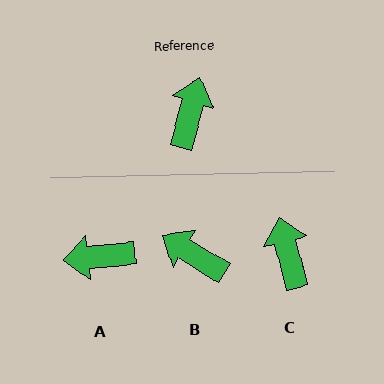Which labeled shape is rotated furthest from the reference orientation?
A, about 111 degrees away.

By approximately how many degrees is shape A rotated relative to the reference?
Approximately 111 degrees counter-clockwise.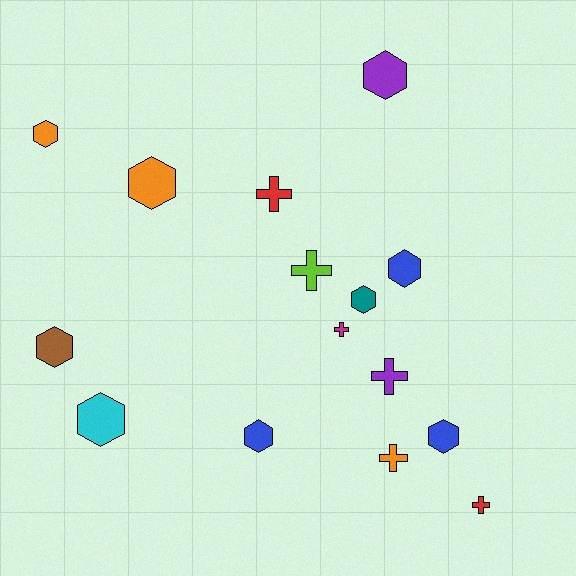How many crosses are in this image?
There are 6 crosses.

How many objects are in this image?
There are 15 objects.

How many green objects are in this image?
There are no green objects.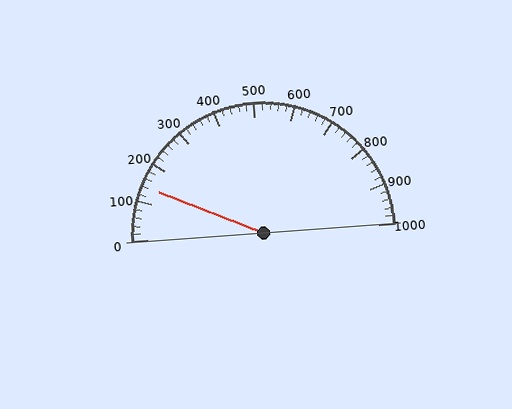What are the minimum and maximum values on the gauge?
The gauge ranges from 0 to 1000.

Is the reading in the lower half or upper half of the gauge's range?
The reading is in the lower half of the range (0 to 1000).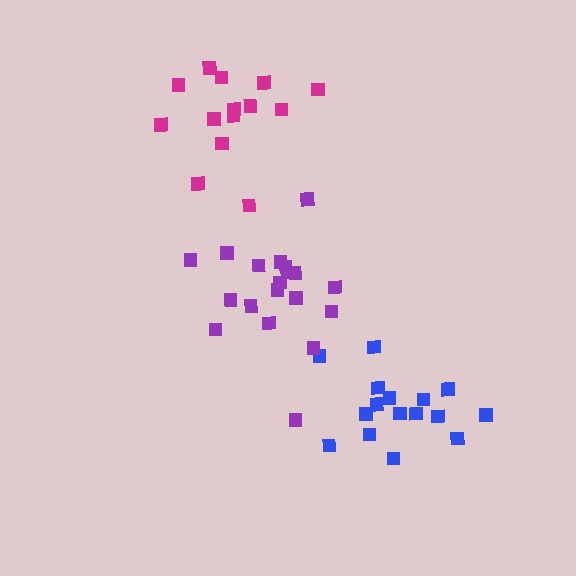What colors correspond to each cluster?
The clusters are colored: magenta, blue, purple.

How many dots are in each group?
Group 1: 14 dots, Group 2: 16 dots, Group 3: 19 dots (49 total).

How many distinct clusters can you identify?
There are 3 distinct clusters.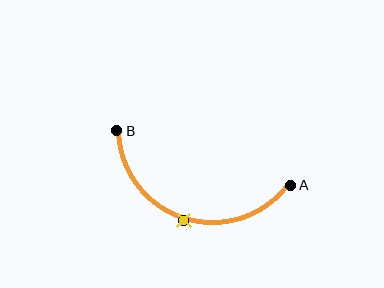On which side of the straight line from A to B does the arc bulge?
The arc bulges below the straight line connecting A and B.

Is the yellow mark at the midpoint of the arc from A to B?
Yes. The yellow mark lies on the arc at equal arc-length from both A and B — it is the arc midpoint.